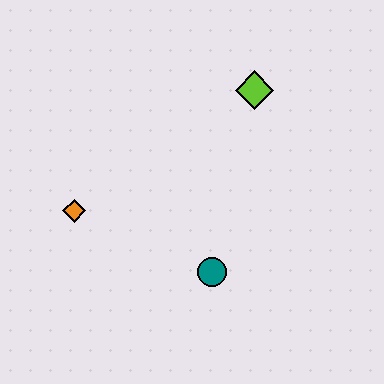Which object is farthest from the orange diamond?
The lime diamond is farthest from the orange diamond.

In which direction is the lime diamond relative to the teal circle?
The lime diamond is above the teal circle.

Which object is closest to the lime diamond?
The teal circle is closest to the lime diamond.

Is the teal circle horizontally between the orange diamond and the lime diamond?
Yes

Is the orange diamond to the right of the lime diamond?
No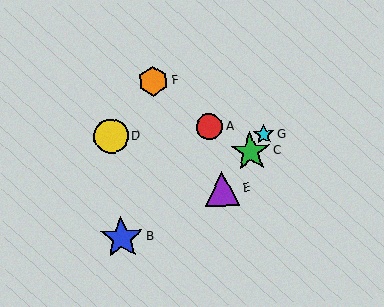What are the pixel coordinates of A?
Object A is at (209, 127).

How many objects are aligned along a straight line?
3 objects (C, E, G) are aligned along a straight line.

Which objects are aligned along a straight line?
Objects C, E, G are aligned along a straight line.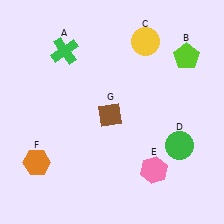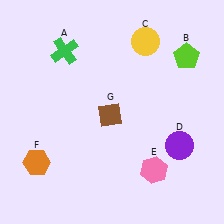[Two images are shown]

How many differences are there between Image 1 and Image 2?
There is 1 difference between the two images.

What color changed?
The circle (D) changed from green in Image 1 to purple in Image 2.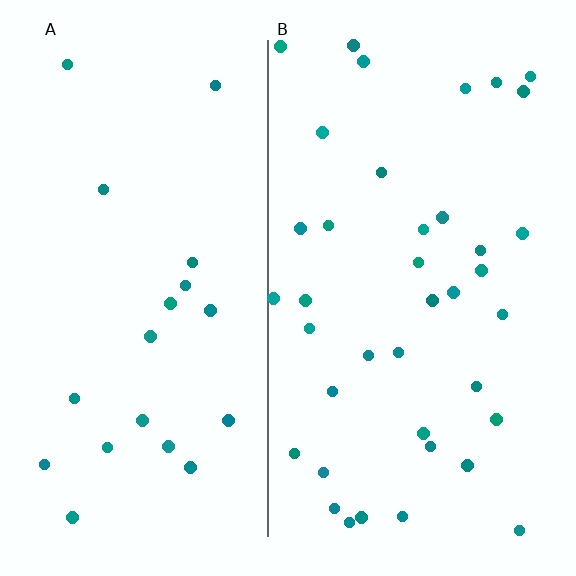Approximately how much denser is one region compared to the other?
Approximately 2.0× — region B over region A.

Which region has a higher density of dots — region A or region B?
B (the right).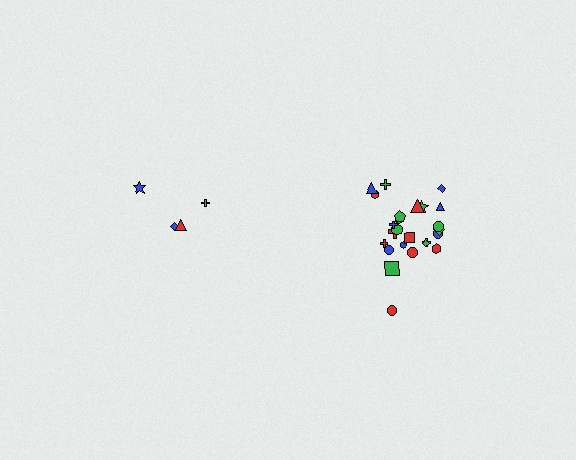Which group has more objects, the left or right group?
The right group.